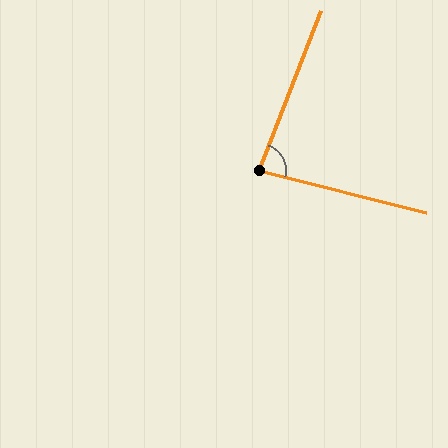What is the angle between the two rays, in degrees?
Approximately 83 degrees.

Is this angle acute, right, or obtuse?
It is acute.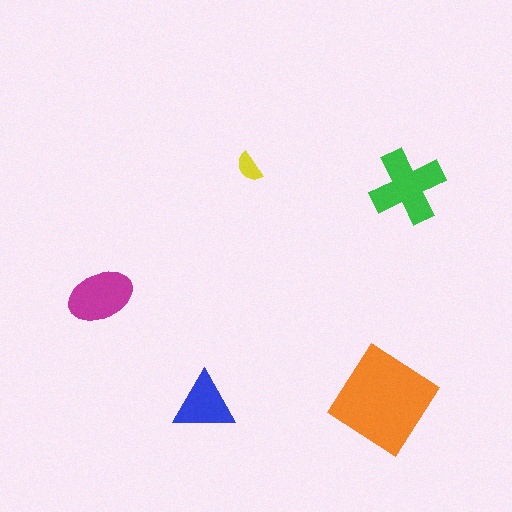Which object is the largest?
The orange diamond.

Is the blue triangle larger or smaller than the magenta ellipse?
Smaller.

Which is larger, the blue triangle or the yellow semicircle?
The blue triangle.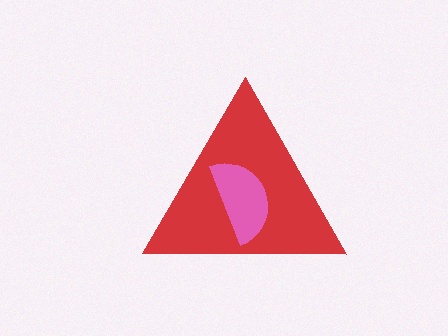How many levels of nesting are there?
2.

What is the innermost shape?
The pink semicircle.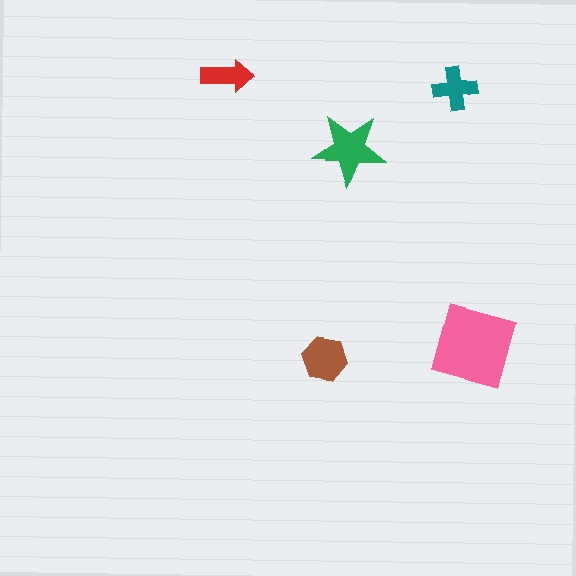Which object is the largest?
The pink square.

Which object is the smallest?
The red arrow.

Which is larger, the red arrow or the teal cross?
The teal cross.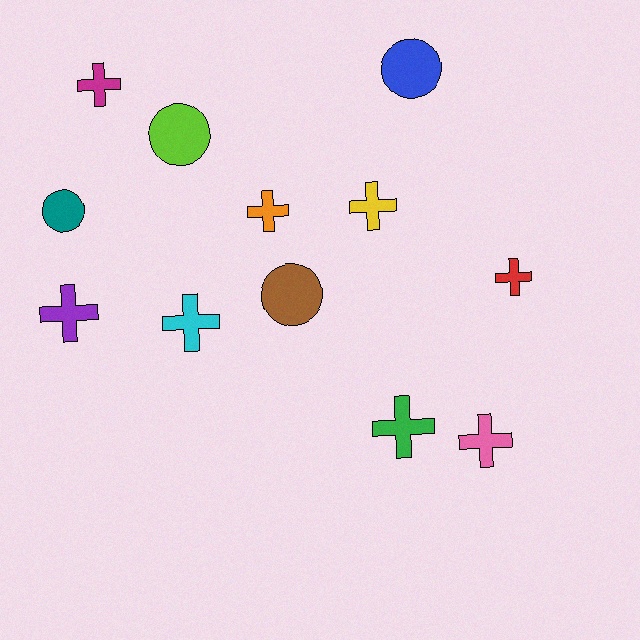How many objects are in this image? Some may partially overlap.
There are 12 objects.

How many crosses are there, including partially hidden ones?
There are 8 crosses.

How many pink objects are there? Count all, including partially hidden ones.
There is 1 pink object.